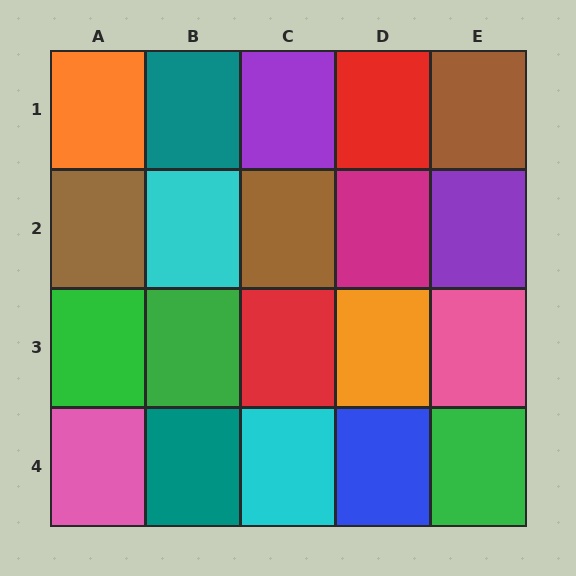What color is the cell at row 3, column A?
Green.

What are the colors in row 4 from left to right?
Pink, teal, cyan, blue, green.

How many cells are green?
3 cells are green.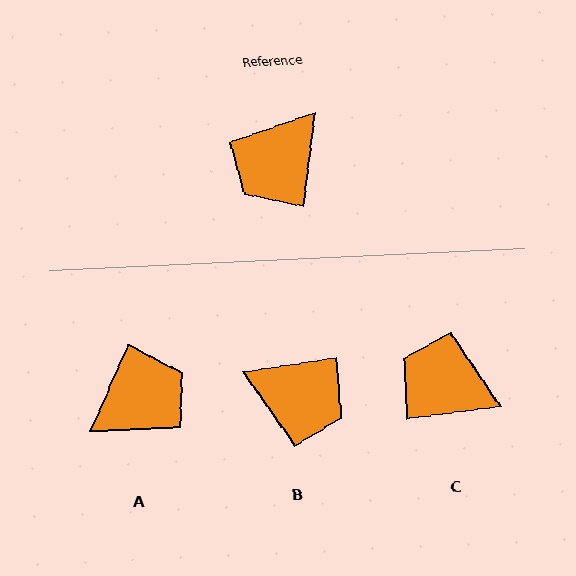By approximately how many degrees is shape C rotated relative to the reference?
Approximately 76 degrees clockwise.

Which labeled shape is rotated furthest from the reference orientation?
A, about 163 degrees away.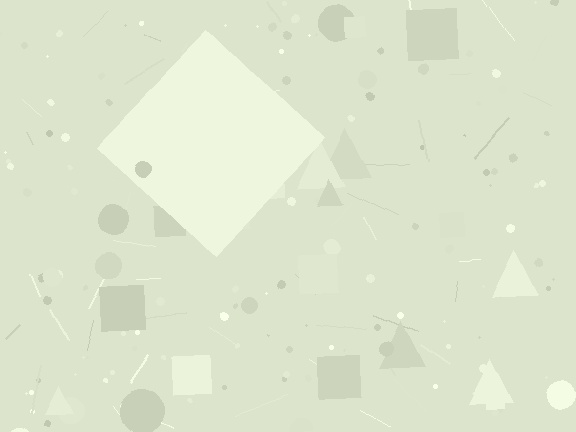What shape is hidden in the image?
A diamond is hidden in the image.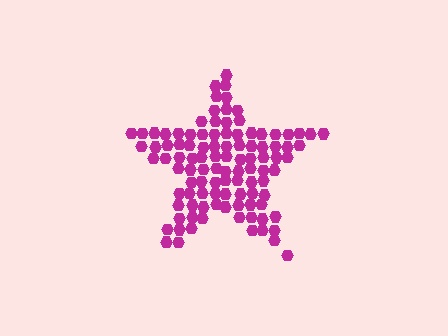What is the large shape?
The large shape is a star.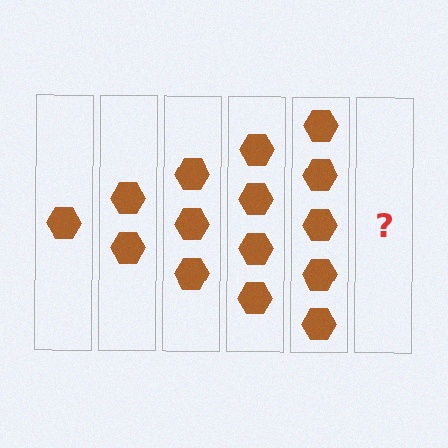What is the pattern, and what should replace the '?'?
The pattern is that each step adds one more hexagon. The '?' should be 6 hexagons.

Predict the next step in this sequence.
The next step is 6 hexagons.